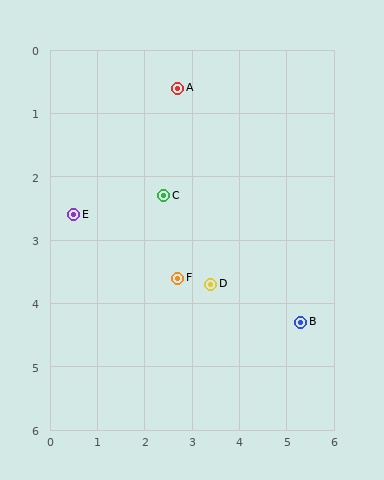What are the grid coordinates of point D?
Point D is at approximately (3.4, 3.7).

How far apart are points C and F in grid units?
Points C and F are about 1.3 grid units apart.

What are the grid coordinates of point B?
Point B is at approximately (5.3, 4.3).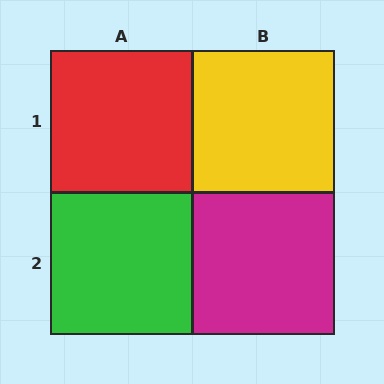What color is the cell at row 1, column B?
Yellow.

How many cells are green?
1 cell is green.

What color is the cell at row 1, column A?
Red.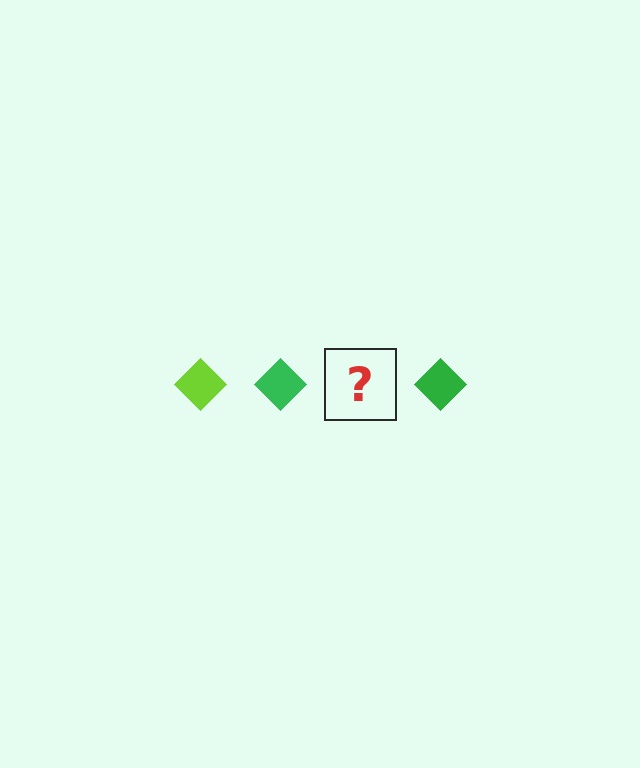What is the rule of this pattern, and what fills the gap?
The rule is that the pattern cycles through lime, green diamonds. The gap should be filled with a lime diamond.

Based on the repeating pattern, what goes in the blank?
The blank should be a lime diamond.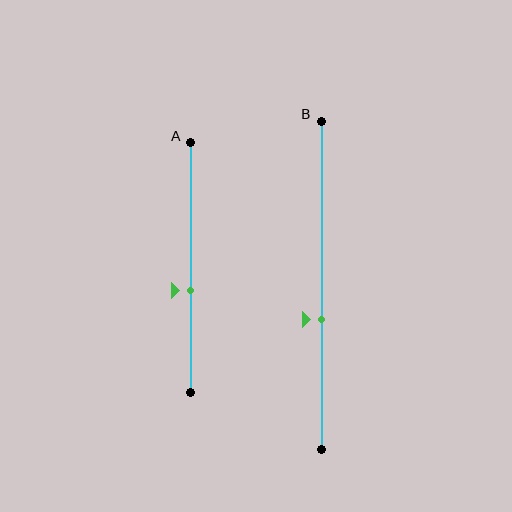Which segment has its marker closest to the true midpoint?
Segment A has its marker closest to the true midpoint.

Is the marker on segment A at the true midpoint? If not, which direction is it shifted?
No, the marker on segment A is shifted downward by about 9% of the segment length.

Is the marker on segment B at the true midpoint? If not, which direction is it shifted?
No, the marker on segment B is shifted downward by about 10% of the segment length.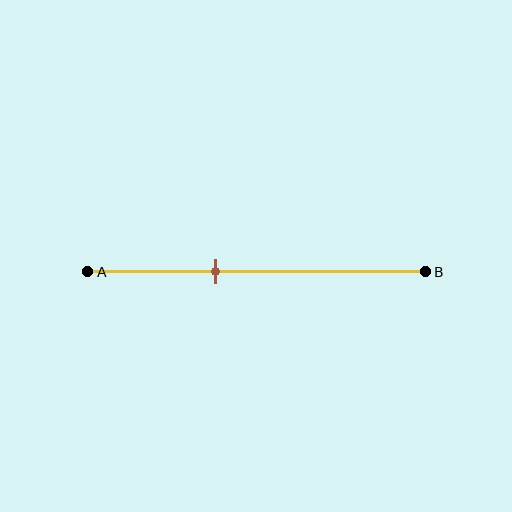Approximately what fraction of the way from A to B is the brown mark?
The brown mark is approximately 40% of the way from A to B.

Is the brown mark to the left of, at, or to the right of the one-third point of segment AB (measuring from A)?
The brown mark is to the right of the one-third point of segment AB.